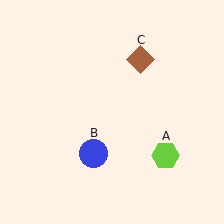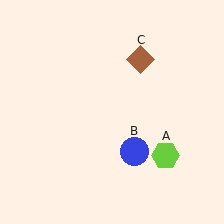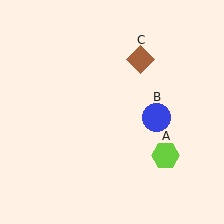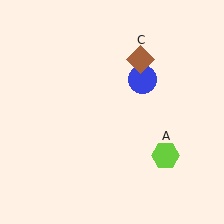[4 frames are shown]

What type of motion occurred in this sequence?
The blue circle (object B) rotated counterclockwise around the center of the scene.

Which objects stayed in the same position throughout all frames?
Lime hexagon (object A) and brown diamond (object C) remained stationary.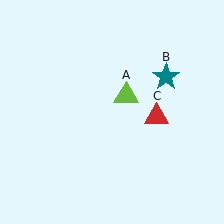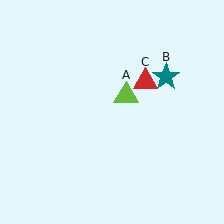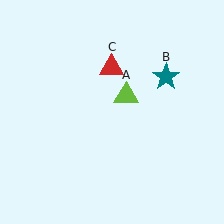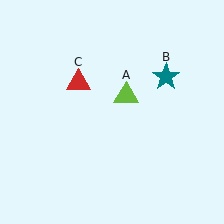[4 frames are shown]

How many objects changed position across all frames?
1 object changed position: red triangle (object C).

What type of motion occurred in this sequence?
The red triangle (object C) rotated counterclockwise around the center of the scene.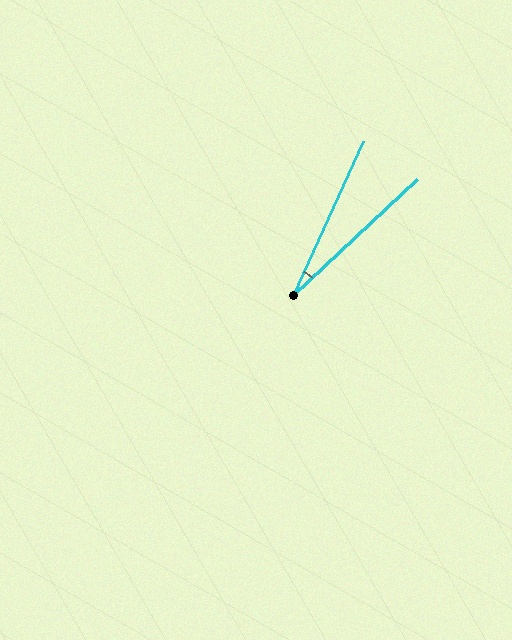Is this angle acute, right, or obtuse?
It is acute.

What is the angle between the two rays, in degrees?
Approximately 23 degrees.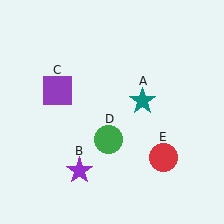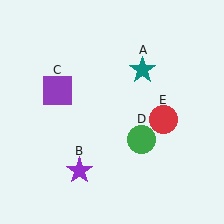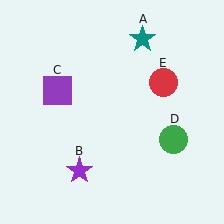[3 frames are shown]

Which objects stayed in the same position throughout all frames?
Purple star (object B) and purple square (object C) remained stationary.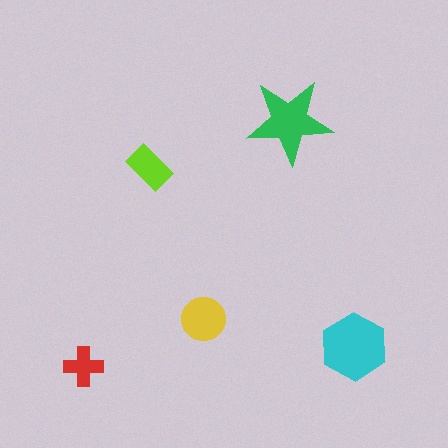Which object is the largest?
The cyan hexagon.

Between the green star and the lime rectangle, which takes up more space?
The green star.